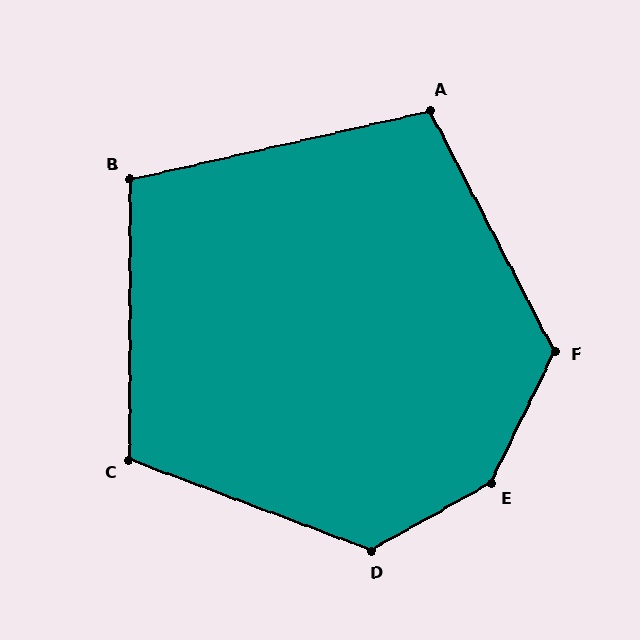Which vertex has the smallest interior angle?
B, at approximately 103 degrees.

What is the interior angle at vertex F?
Approximately 127 degrees (obtuse).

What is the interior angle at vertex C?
Approximately 110 degrees (obtuse).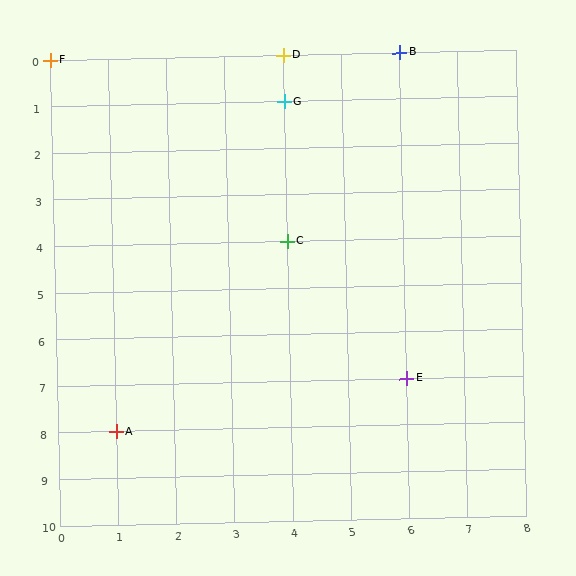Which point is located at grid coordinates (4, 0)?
Point D is at (4, 0).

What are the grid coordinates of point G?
Point G is at grid coordinates (4, 1).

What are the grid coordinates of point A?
Point A is at grid coordinates (1, 8).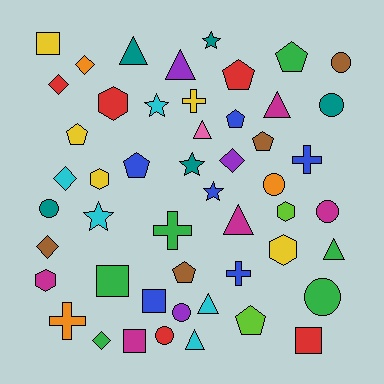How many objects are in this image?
There are 50 objects.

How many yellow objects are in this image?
There are 5 yellow objects.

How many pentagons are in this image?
There are 8 pentagons.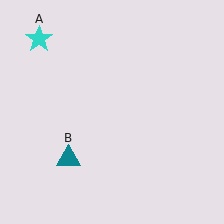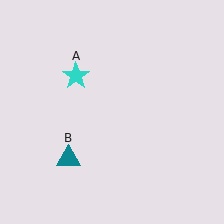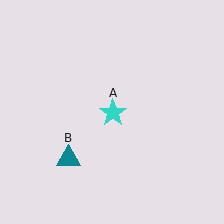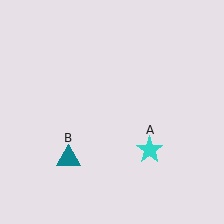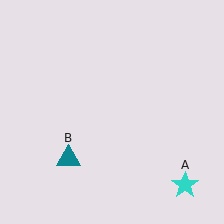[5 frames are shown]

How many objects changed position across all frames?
1 object changed position: cyan star (object A).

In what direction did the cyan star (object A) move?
The cyan star (object A) moved down and to the right.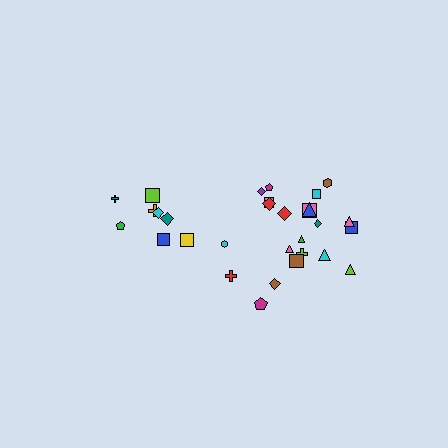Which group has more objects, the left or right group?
The right group.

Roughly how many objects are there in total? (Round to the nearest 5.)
Roughly 30 objects in total.